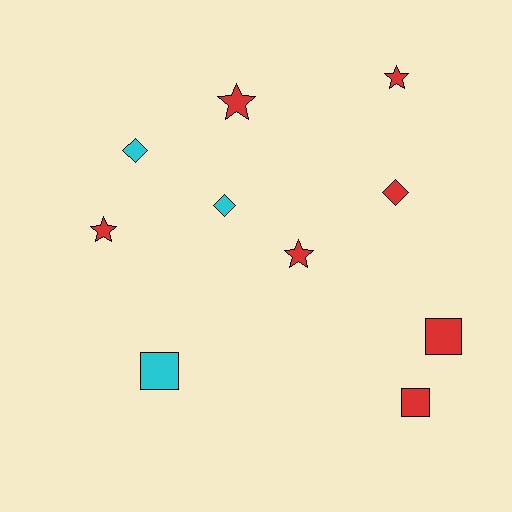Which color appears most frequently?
Red, with 7 objects.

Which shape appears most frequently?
Star, with 4 objects.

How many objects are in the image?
There are 10 objects.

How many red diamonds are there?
There is 1 red diamond.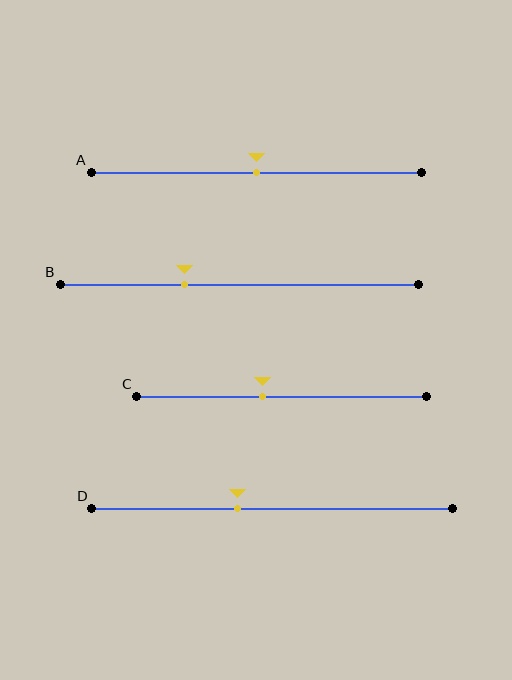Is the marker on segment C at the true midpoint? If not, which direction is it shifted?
No, the marker on segment C is shifted to the left by about 7% of the segment length.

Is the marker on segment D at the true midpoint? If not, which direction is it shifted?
No, the marker on segment D is shifted to the left by about 10% of the segment length.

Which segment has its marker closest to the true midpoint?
Segment A has its marker closest to the true midpoint.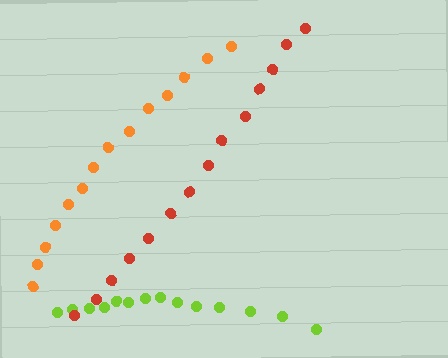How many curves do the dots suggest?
There are 3 distinct paths.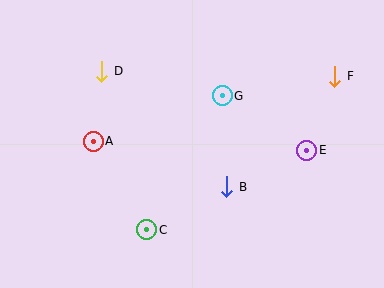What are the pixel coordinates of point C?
Point C is at (147, 230).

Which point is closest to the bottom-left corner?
Point C is closest to the bottom-left corner.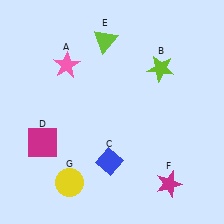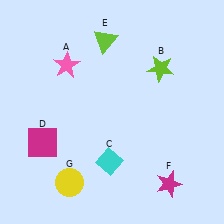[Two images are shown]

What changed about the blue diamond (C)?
In Image 1, C is blue. In Image 2, it changed to cyan.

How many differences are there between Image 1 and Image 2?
There is 1 difference between the two images.